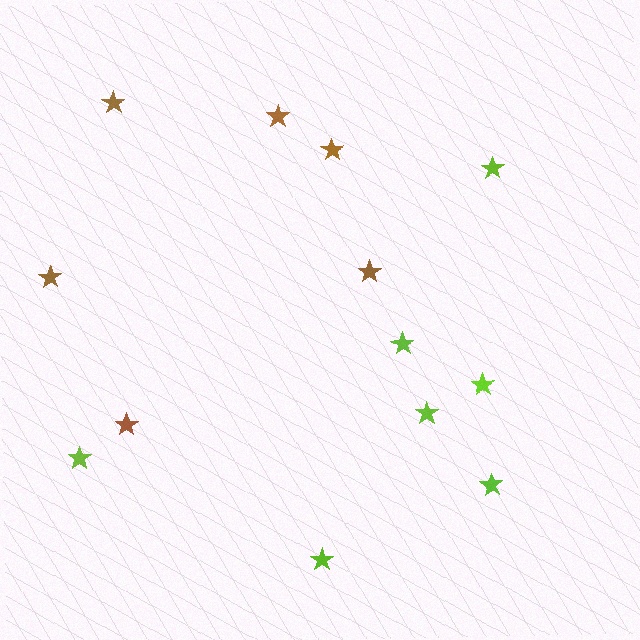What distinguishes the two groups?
There are 2 groups: one group of brown stars (6) and one group of lime stars (7).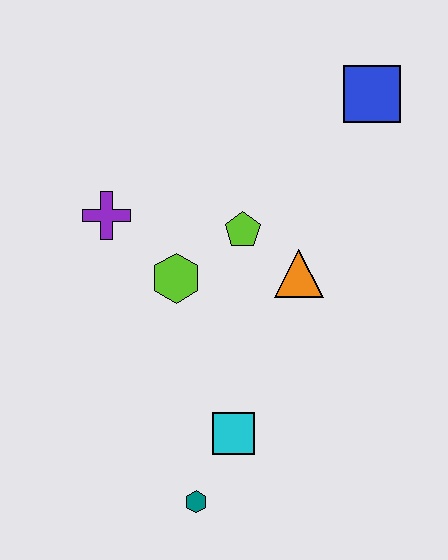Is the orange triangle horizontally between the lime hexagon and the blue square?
Yes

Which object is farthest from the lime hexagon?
The blue square is farthest from the lime hexagon.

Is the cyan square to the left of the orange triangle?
Yes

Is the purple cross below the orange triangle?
No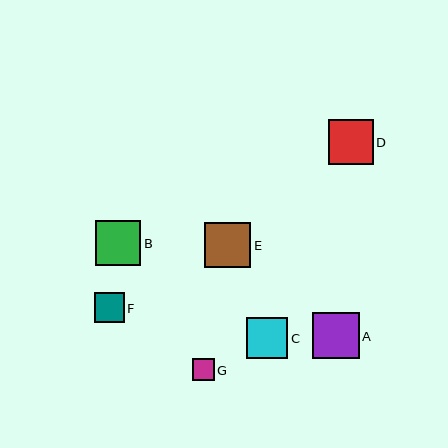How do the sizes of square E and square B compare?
Square E and square B are approximately the same size.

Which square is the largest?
Square A is the largest with a size of approximately 46 pixels.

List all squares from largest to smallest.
From largest to smallest: A, E, D, B, C, F, G.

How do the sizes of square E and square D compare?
Square E and square D are approximately the same size.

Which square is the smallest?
Square G is the smallest with a size of approximately 22 pixels.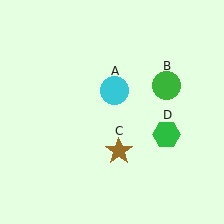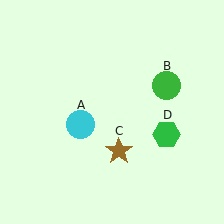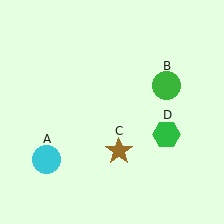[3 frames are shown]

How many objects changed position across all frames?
1 object changed position: cyan circle (object A).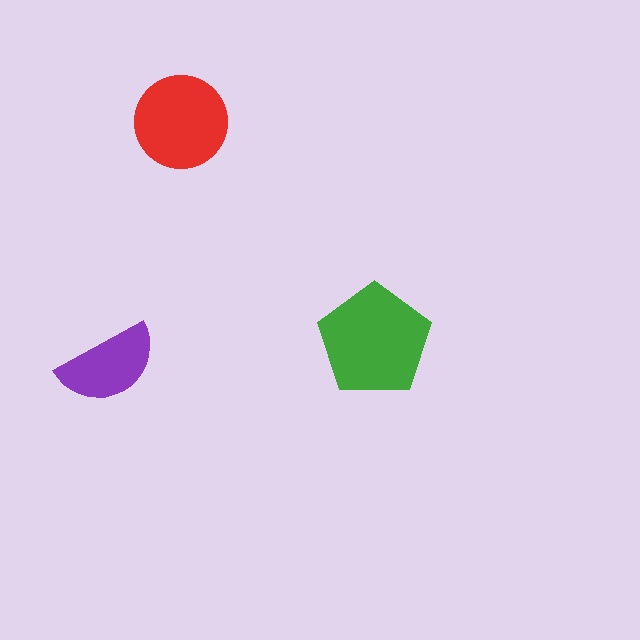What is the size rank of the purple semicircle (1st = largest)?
3rd.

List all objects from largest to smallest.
The green pentagon, the red circle, the purple semicircle.